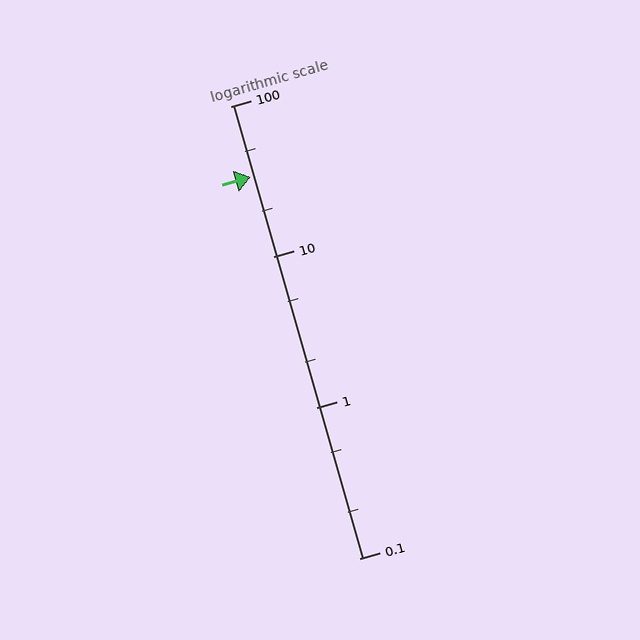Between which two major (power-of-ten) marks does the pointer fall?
The pointer is between 10 and 100.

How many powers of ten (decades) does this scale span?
The scale spans 3 decades, from 0.1 to 100.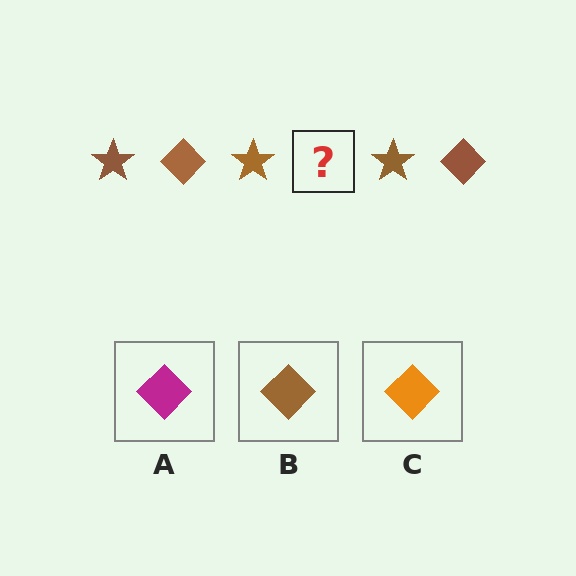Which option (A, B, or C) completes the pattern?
B.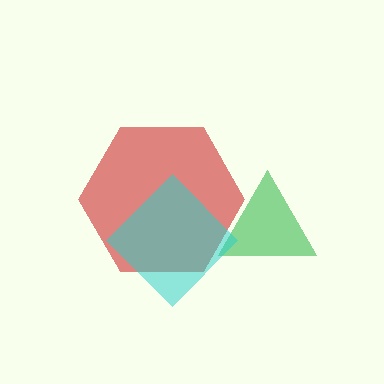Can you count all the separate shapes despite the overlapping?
Yes, there are 3 separate shapes.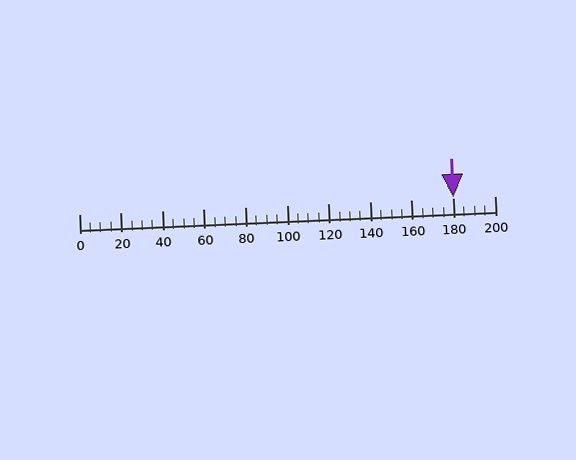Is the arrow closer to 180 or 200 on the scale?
The arrow is closer to 180.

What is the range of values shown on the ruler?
The ruler shows values from 0 to 200.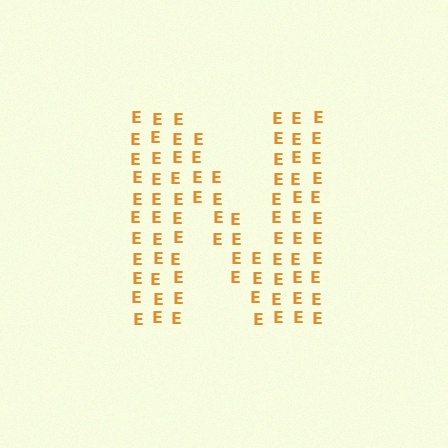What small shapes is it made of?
It is made of small letter E's.